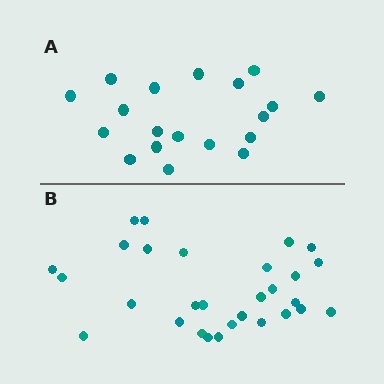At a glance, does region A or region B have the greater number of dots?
Region B (the bottom region) has more dots.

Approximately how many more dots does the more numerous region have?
Region B has roughly 10 or so more dots than region A.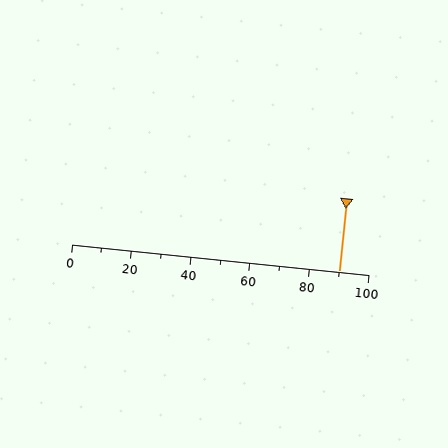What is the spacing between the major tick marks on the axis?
The major ticks are spaced 20 apart.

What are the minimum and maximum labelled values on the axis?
The axis runs from 0 to 100.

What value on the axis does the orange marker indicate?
The marker indicates approximately 90.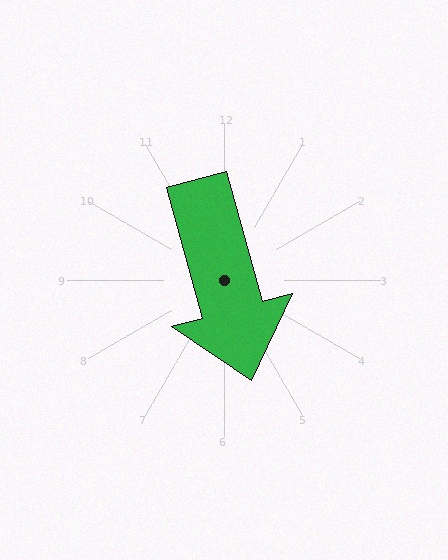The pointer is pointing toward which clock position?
Roughly 5 o'clock.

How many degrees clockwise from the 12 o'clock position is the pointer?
Approximately 165 degrees.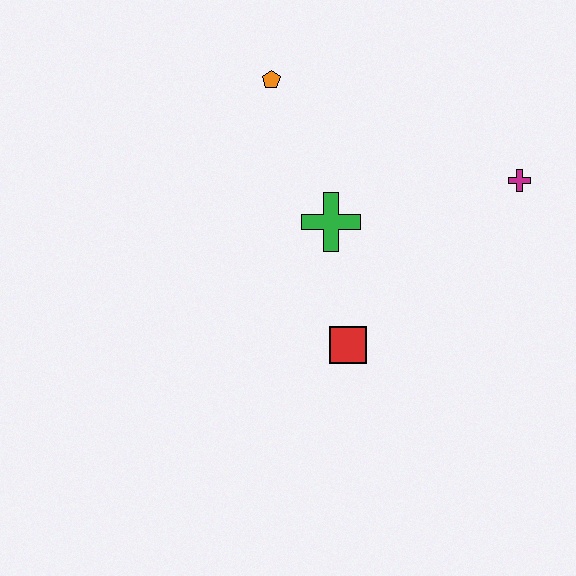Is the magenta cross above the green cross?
Yes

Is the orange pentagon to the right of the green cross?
No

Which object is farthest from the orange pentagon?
The red square is farthest from the orange pentagon.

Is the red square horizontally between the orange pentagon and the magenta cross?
Yes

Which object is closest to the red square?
The green cross is closest to the red square.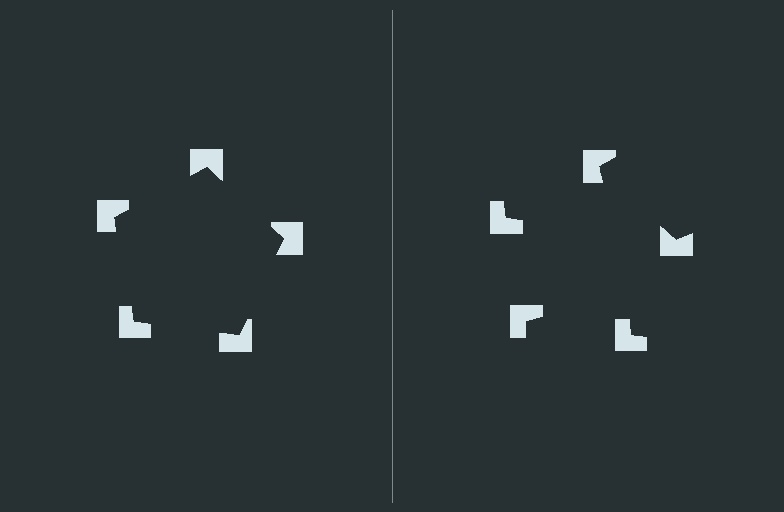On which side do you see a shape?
An illusory pentagon appears on the left side. On the right side the wedge cuts are rotated, so no coherent shape forms.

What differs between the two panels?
The notched squares are positioned identically on both sides; only the wedge orientations differ. On the left they align to a pentagon; on the right they are misaligned.